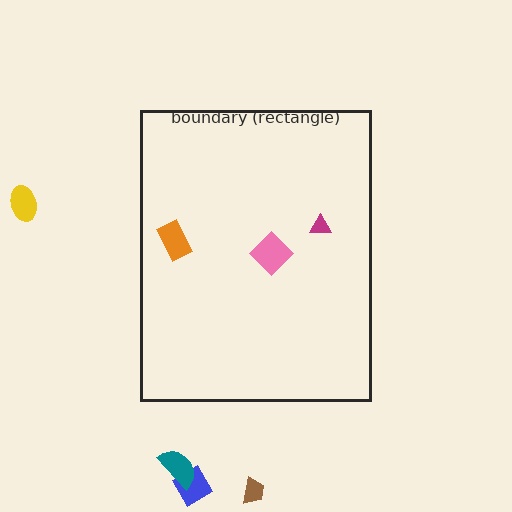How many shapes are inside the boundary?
3 inside, 4 outside.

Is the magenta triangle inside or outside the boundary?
Inside.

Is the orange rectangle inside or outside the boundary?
Inside.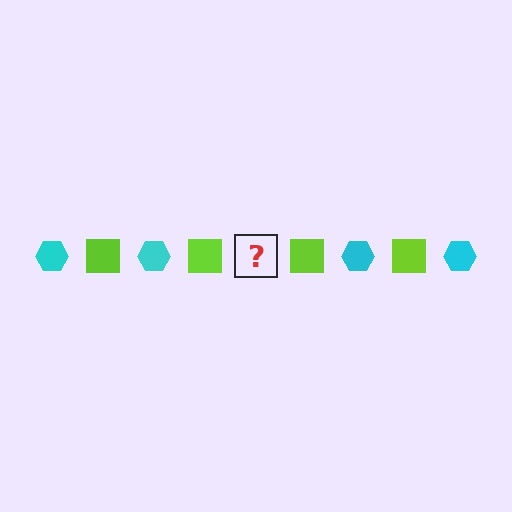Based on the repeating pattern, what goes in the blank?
The blank should be a cyan hexagon.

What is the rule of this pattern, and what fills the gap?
The rule is that the pattern alternates between cyan hexagon and lime square. The gap should be filled with a cyan hexagon.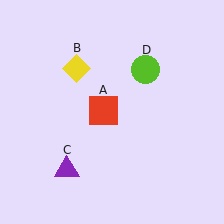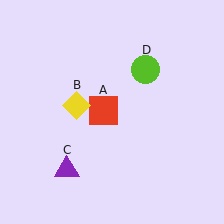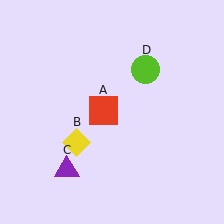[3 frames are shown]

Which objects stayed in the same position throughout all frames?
Red square (object A) and purple triangle (object C) and lime circle (object D) remained stationary.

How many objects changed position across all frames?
1 object changed position: yellow diamond (object B).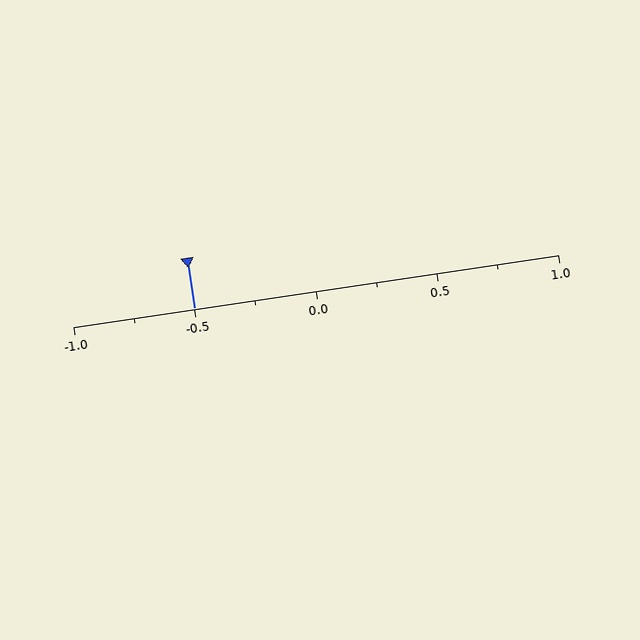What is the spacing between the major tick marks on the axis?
The major ticks are spaced 0.5 apart.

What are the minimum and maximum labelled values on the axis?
The axis runs from -1.0 to 1.0.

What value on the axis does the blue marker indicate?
The marker indicates approximately -0.5.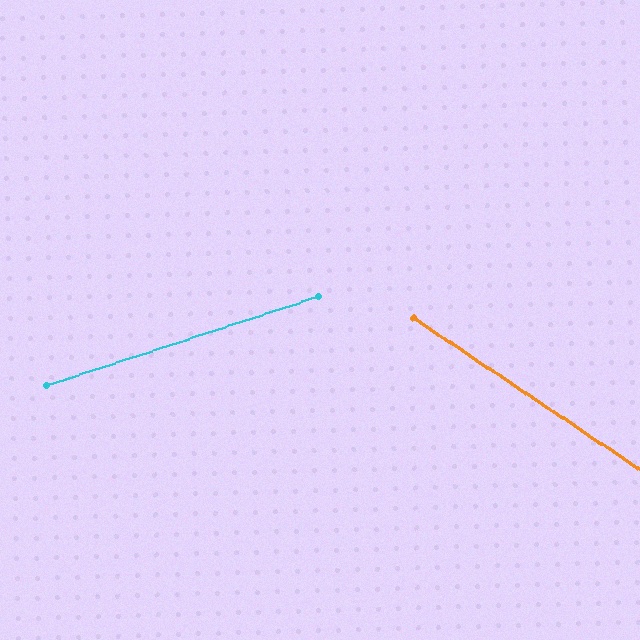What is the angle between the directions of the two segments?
Approximately 52 degrees.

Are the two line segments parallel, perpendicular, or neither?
Neither parallel nor perpendicular — they differ by about 52°.